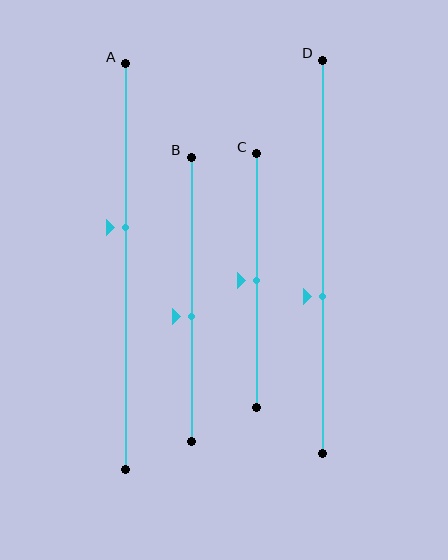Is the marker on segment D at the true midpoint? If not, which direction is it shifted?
No, the marker on segment D is shifted downward by about 10% of the segment length.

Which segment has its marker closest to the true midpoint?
Segment C has its marker closest to the true midpoint.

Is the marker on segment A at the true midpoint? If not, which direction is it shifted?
No, the marker on segment A is shifted upward by about 10% of the segment length.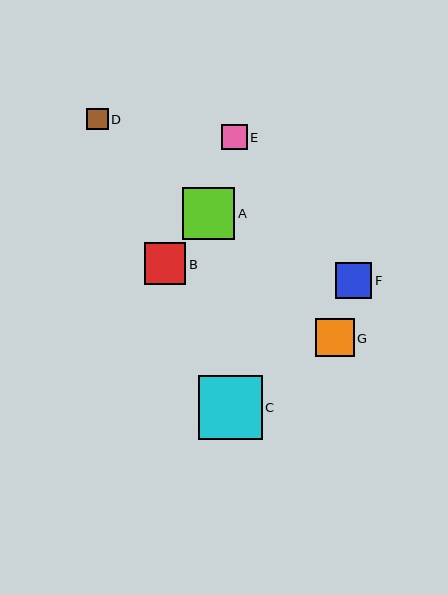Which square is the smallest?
Square D is the smallest with a size of approximately 21 pixels.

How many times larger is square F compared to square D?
Square F is approximately 1.7 times the size of square D.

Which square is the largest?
Square C is the largest with a size of approximately 63 pixels.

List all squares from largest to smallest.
From largest to smallest: C, A, B, G, F, E, D.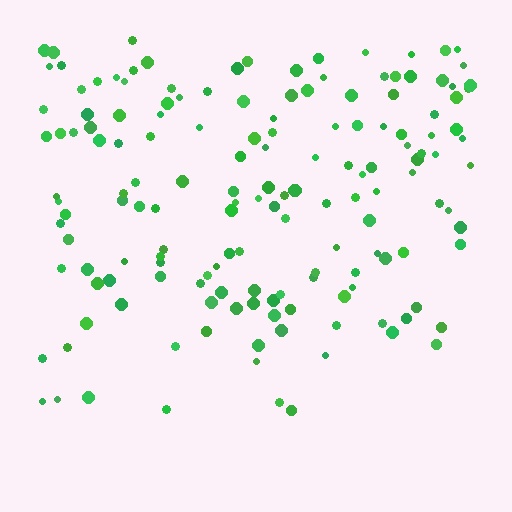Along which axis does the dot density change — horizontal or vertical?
Vertical.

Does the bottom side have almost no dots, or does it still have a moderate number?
Still a moderate number, just noticeably fewer than the top.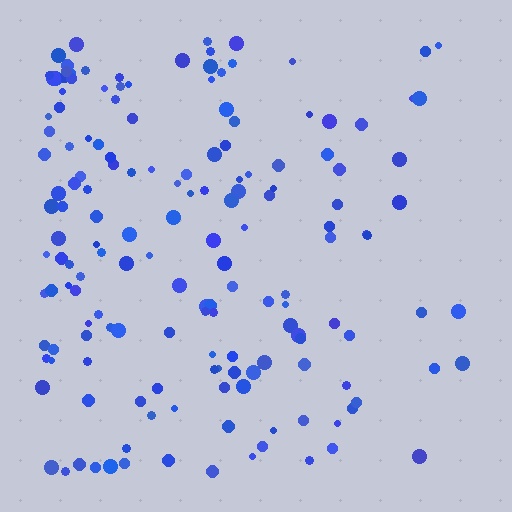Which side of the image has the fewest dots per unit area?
The right.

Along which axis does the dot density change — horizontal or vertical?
Horizontal.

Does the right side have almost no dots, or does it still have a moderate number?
Still a moderate number, just noticeably fewer than the left.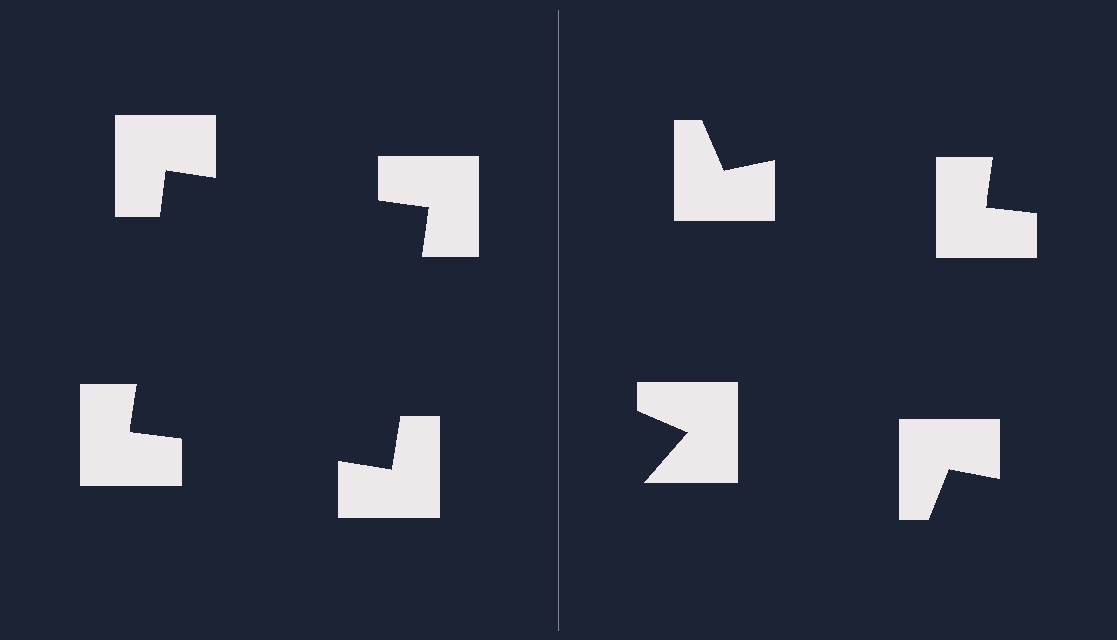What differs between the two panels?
The notched squares are positioned identically on both sides; only the wedge orientations differ. On the left they align to a square; on the right they are misaligned.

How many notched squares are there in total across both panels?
8 — 4 on each side.